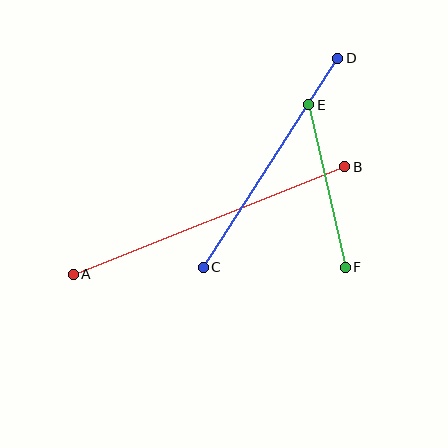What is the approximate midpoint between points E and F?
The midpoint is at approximately (327, 186) pixels.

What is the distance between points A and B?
The distance is approximately 292 pixels.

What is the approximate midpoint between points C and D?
The midpoint is at approximately (270, 163) pixels.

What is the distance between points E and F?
The distance is approximately 167 pixels.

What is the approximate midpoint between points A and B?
The midpoint is at approximately (209, 220) pixels.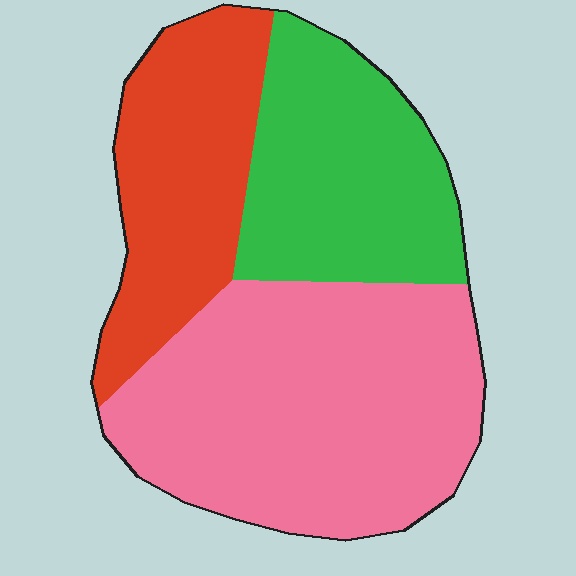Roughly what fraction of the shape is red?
Red covers roughly 25% of the shape.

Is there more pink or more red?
Pink.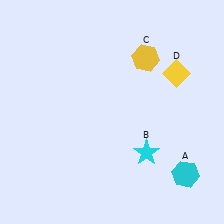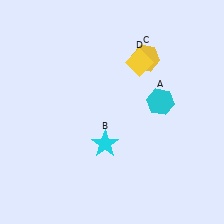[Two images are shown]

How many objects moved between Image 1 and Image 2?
3 objects moved between the two images.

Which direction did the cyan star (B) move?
The cyan star (B) moved left.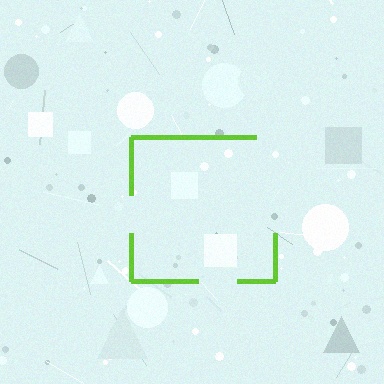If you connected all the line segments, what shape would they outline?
They would outline a square.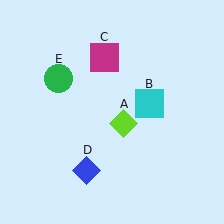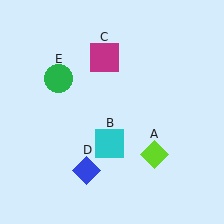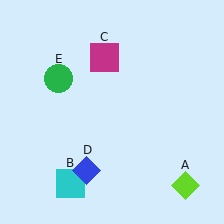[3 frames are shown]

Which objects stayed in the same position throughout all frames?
Magenta square (object C) and blue diamond (object D) and green circle (object E) remained stationary.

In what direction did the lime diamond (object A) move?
The lime diamond (object A) moved down and to the right.